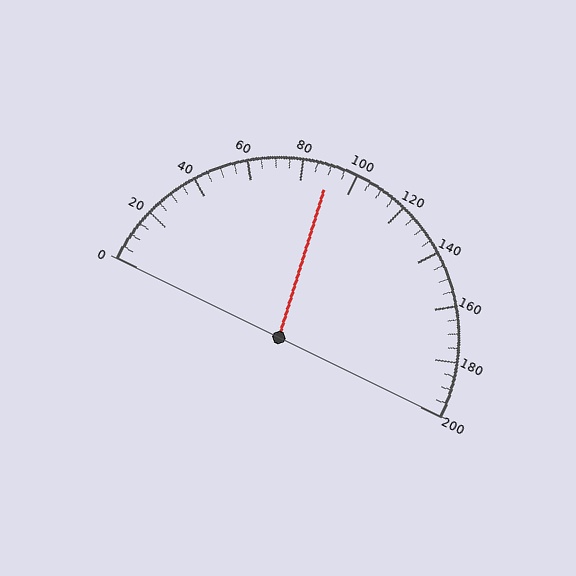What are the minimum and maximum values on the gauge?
The gauge ranges from 0 to 200.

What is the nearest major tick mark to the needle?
The nearest major tick mark is 80.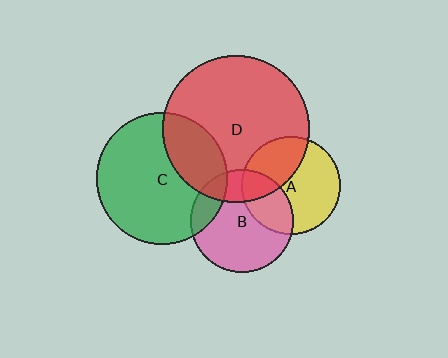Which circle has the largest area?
Circle D (red).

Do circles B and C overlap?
Yes.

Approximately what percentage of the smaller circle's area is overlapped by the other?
Approximately 15%.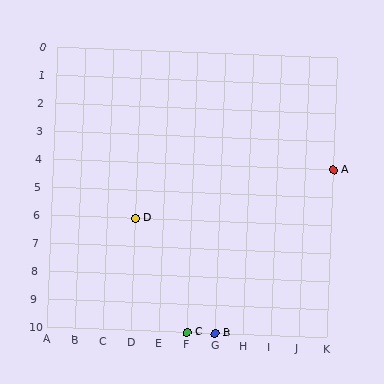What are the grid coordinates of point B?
Point B is at grid coordinates (G, 10).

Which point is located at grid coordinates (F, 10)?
Point C is at (F, 10).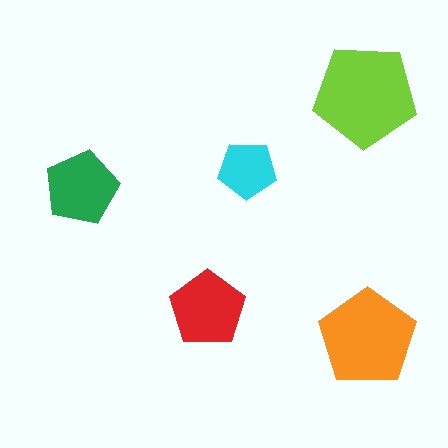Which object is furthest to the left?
The green pentagon is leftmost.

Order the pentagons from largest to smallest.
the lime one, the orange one, the red one, the green one, the cyan one.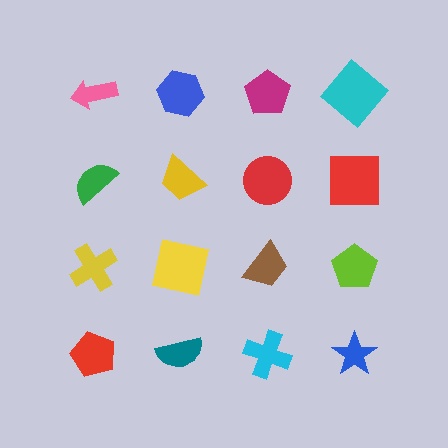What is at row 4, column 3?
A cyan cross.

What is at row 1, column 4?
A cyan diamond.